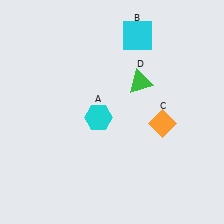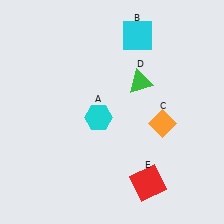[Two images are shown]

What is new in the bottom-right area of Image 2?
A red square (E) was added in the bottom-right area of Image 2.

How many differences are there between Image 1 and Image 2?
There is 1 difference between the two images.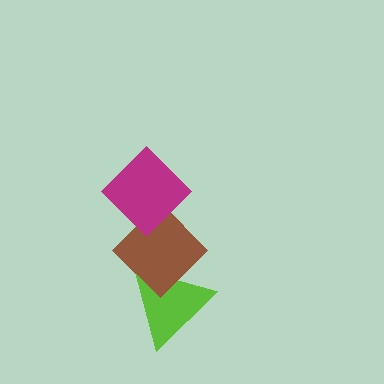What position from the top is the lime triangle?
The lime triangle is 3rd from the top.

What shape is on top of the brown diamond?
The magenta diamond is on top of the brown diamond.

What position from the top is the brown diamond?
The brown diamond is 2nd from the top.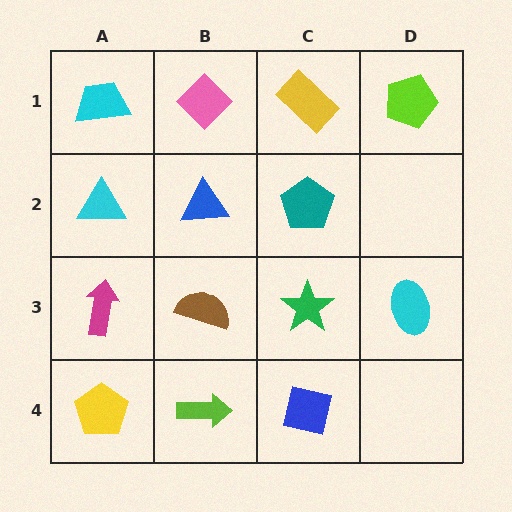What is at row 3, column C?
A green star.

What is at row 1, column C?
A yellow rectangle.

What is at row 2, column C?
A teal pentagon.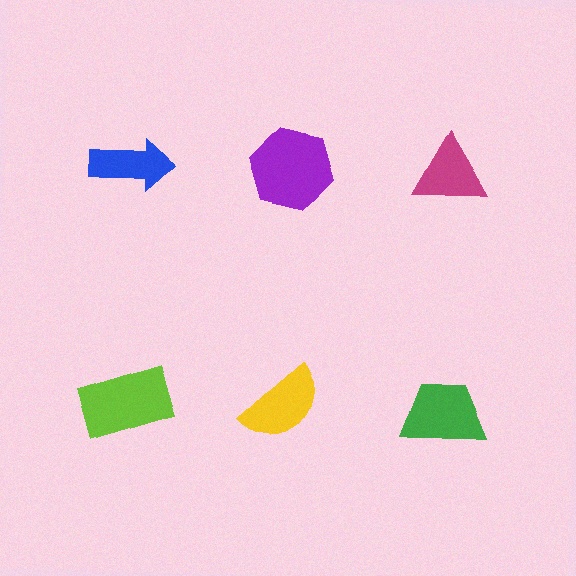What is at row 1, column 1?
A blue arrow.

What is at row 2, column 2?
A yellow semicircle.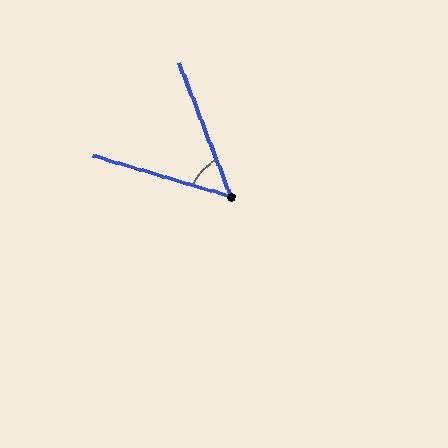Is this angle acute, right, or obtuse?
It is acute.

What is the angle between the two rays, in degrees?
Approximately 52 degrees.